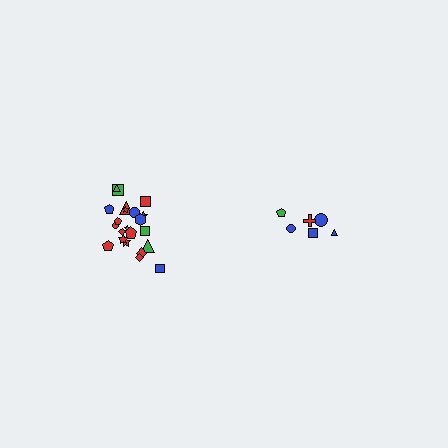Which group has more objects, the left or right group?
The left group.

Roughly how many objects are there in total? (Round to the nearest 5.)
Roughly 30 objects in total.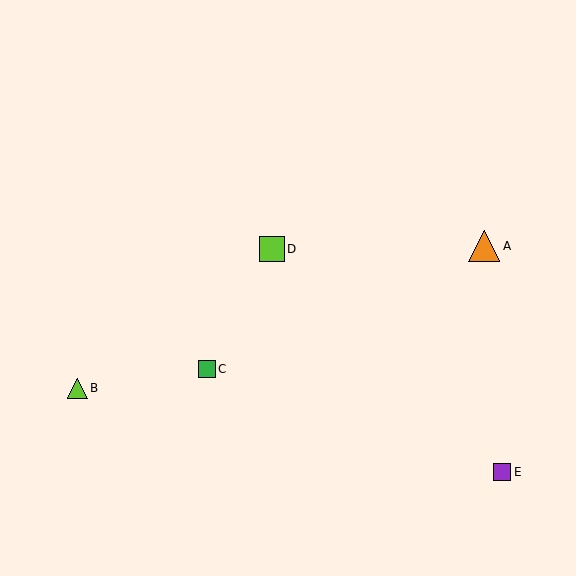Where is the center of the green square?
The center of the green square is at (207, 369).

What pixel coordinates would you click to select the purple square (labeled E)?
Click at (502, 472) to select the purple square E.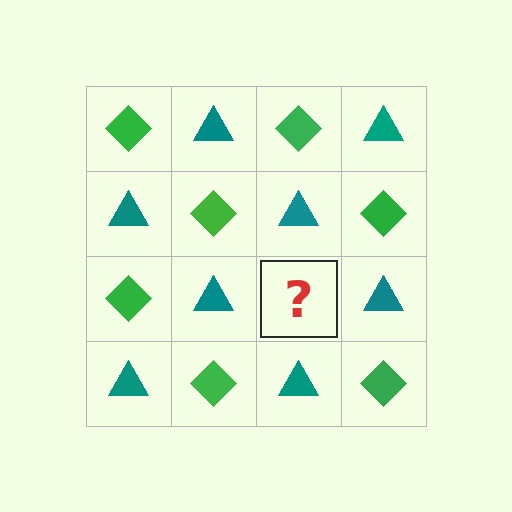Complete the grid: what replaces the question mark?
The question mark should be replaced with a green diamond.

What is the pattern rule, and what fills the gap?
The rule is that it alternates green diamond and teal triangle in a checkerboard pattern. The gap should be filled with a green diamond.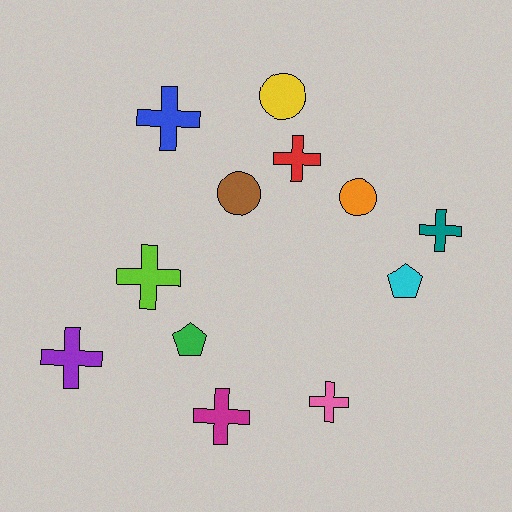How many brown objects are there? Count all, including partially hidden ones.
There is 1 brown object.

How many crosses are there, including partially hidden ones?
There are 7 crosses.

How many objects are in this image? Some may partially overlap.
There are 12 objects.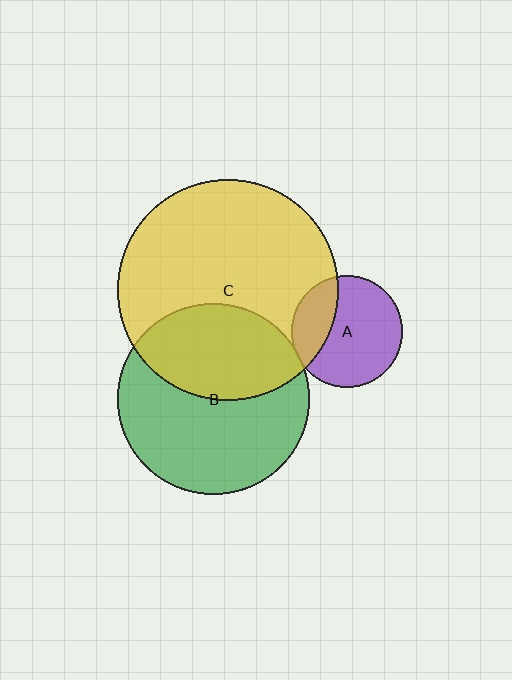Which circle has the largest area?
Circle C (yellow).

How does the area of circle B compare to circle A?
Approximately 3.0 times.